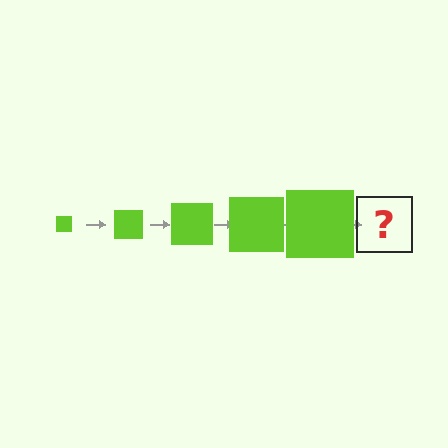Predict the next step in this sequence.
The next step is a lime square, larger than the previous one.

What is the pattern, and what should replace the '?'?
The pattern is that the square gets progressively larger each step. The '?' should be a lime square, larger than the previous one.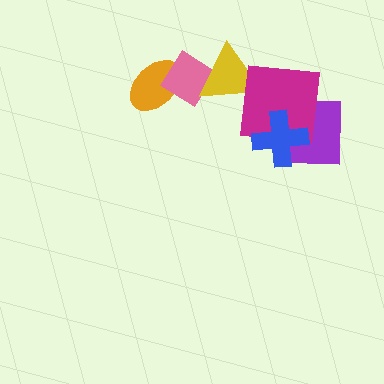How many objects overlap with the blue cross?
2 objects overlap with the blue cross.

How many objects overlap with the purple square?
2 objects overlap with the purple square.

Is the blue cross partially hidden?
No, no other shape covers it.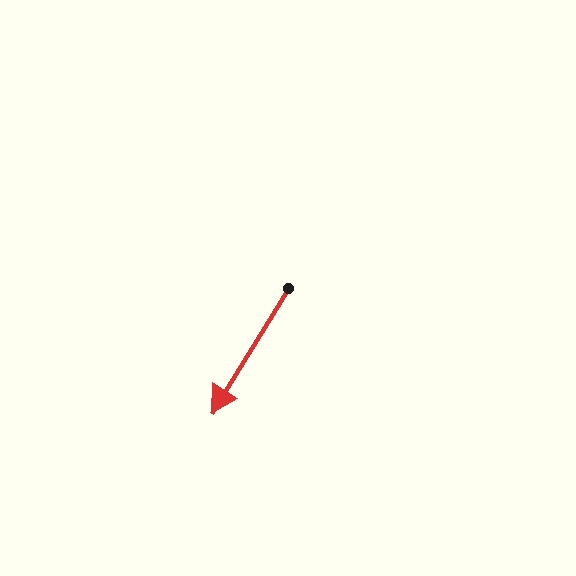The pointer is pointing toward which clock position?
Roughly 7 o'clock.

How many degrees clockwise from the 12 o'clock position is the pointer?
Approximately 211 degrees.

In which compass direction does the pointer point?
Southwest.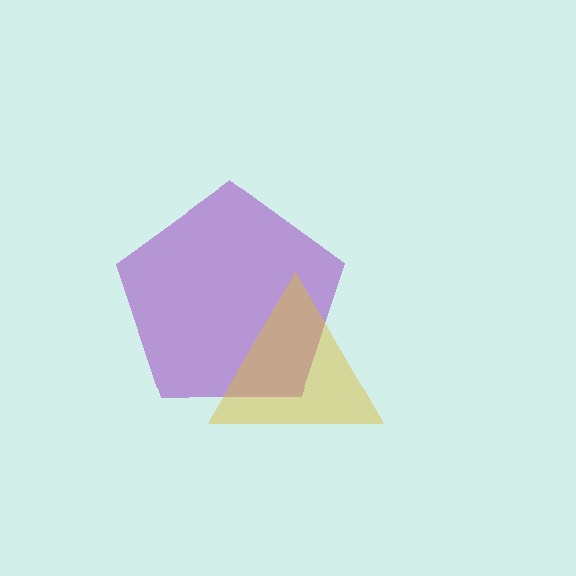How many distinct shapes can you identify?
There are 2 distinct shapes: a purple pentagon, a yellow triangle.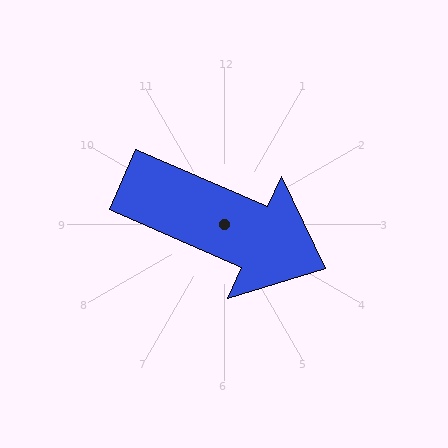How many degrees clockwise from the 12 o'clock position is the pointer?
Approximately 114 degrees.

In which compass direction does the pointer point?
Southeast.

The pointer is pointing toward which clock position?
Roughly 4 o'clock.